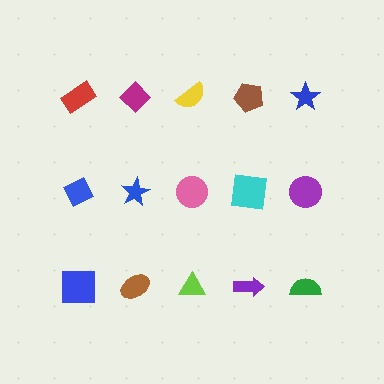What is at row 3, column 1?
A blue square.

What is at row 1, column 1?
A red rectangle.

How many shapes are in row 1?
5 shapes.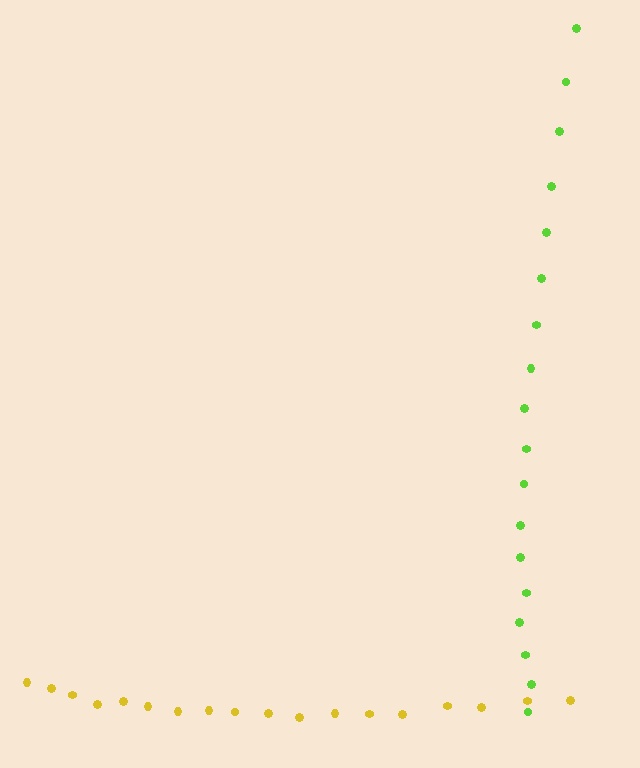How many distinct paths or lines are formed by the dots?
There are 2 distinct paths.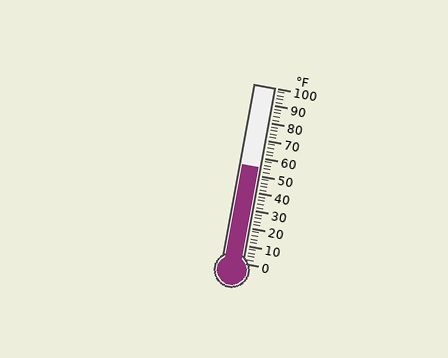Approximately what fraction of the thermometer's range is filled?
The thermometer is filled to approximately 55% of its range.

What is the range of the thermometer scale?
The thermometer scale ranges from 0°F to 100°F.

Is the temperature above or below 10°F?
The temperature is above 10°F.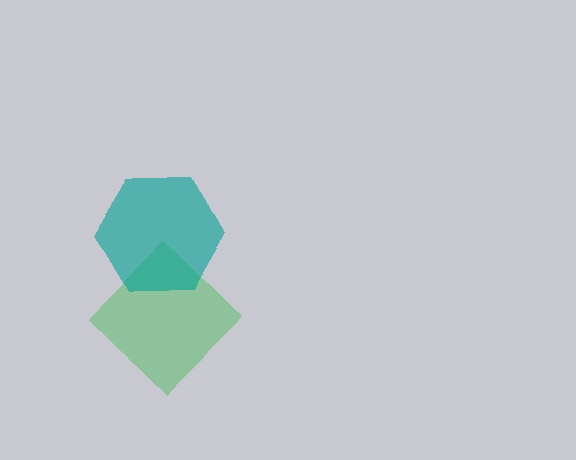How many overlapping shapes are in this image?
There are 2 overlapping shapes in the image.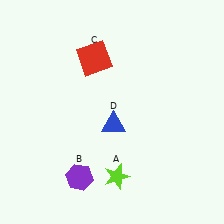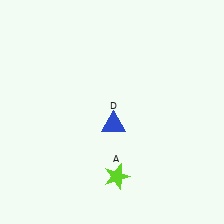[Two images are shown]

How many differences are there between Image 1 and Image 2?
There are 2 differences between the two images.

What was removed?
The red square (C), the purple hexagon (B) were removed in Image 2.